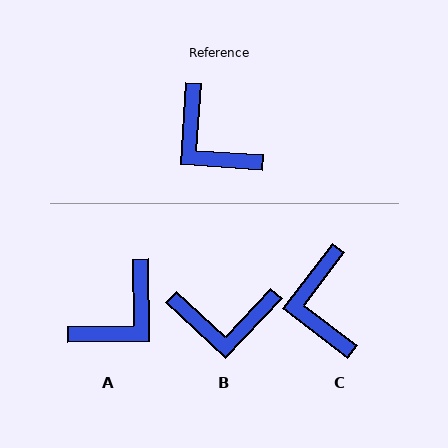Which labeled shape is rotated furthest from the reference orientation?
A, about 94 degrees away.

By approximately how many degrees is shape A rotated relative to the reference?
Approximately 94 degrees counter-clockwise.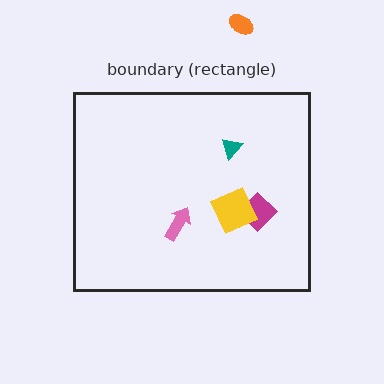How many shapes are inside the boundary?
4 inside, 1 outside.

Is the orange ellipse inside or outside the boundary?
Outside.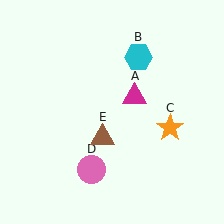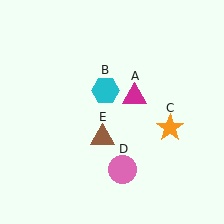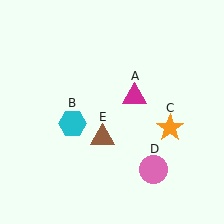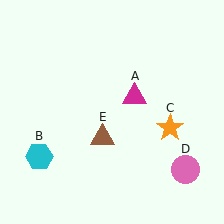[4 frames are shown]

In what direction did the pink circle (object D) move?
The pink circle (object D) moved right.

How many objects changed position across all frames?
2 objects changed position: cyan hexagon (object B), pink circle (object D).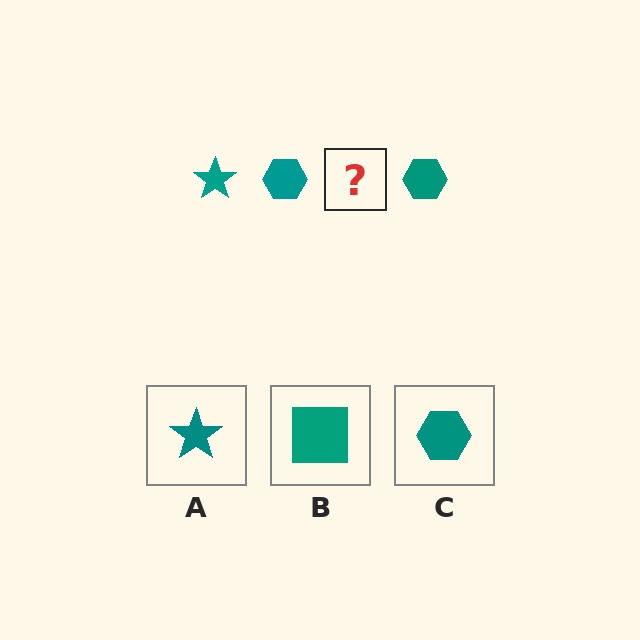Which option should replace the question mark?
Option A.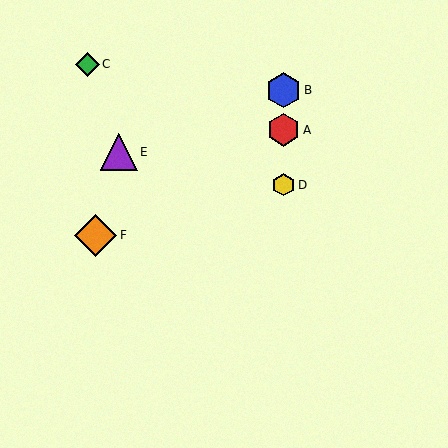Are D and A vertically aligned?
Yes, both are at x≈283.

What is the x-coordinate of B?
Object B is at x≈283.